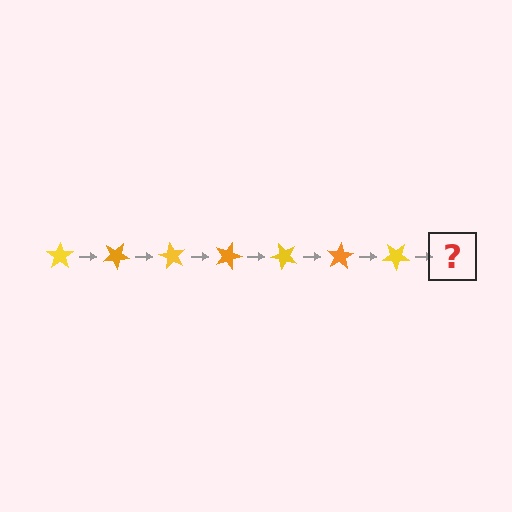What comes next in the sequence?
The next element should be an orange star, rotated 210 degrees from the start.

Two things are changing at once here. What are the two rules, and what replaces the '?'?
The two rules are that it rotates 30 degrees each step and the color cycles through yellow and orange. The '?' should be an orange star, rotated 210 degrees from the start.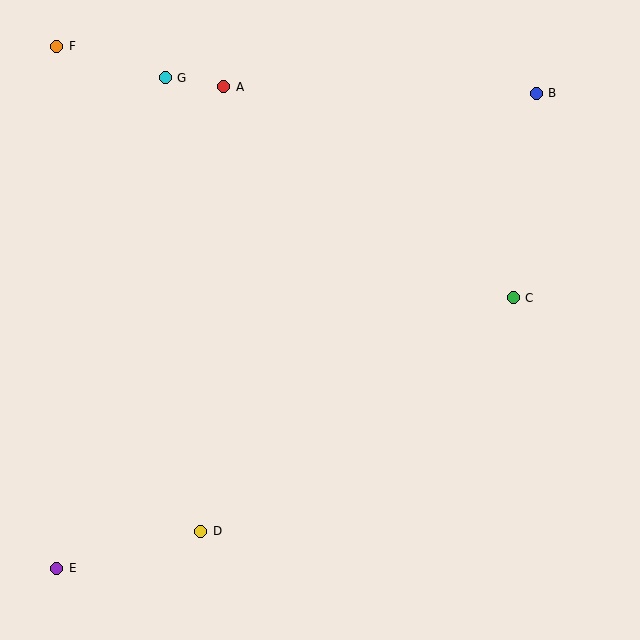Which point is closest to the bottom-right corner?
Point C is closest to the bottom-right corner.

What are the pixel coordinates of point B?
Point B is at (536, 93).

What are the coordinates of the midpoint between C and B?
The midpoint between C and B is at (525, 195).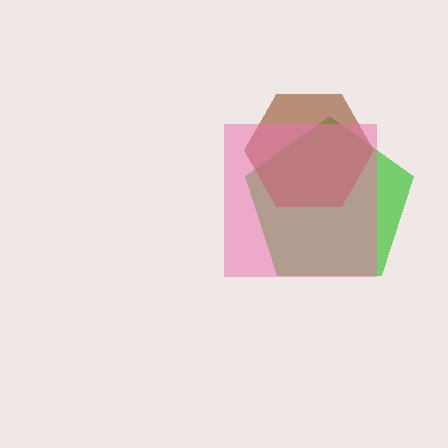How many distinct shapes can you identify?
There are 3 distinct shapes: a green pentagon, a brown hexagon, a pink square.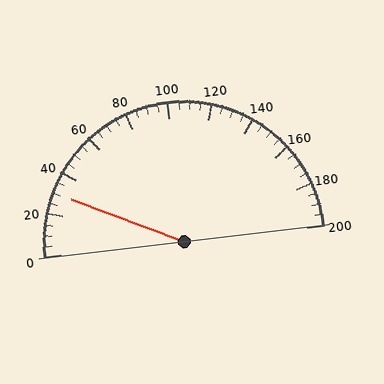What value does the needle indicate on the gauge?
The needle indicates approximately 30.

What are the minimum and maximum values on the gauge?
The gauge ranges from 0 to 200.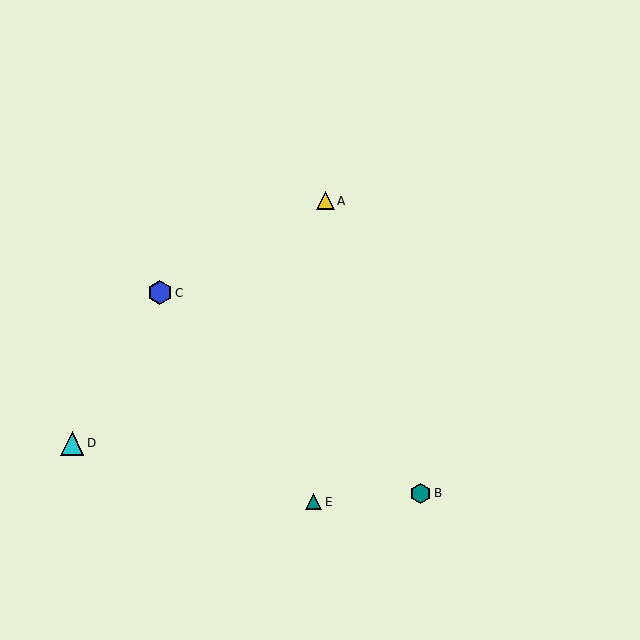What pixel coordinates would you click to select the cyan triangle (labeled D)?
Click at (72, 443) to select the cyan triangle D.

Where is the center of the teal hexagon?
The center of the teal hexagon is at (421, 493).